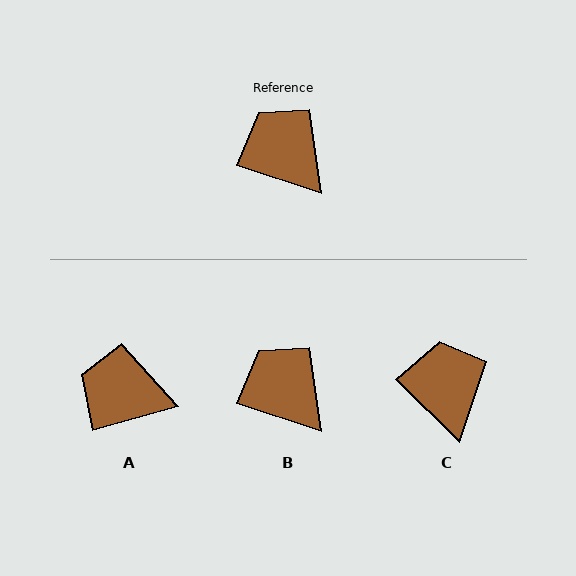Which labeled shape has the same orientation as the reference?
B.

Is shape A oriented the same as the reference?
No, it is off by about 34 degrees.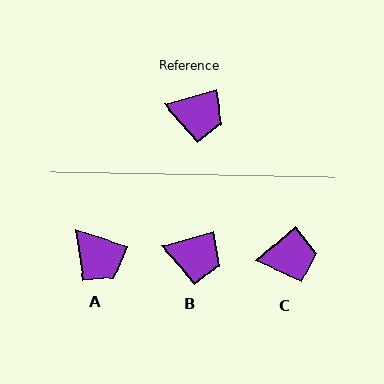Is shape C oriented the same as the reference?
No, it is off by about 26 degrees.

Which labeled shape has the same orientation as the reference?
B.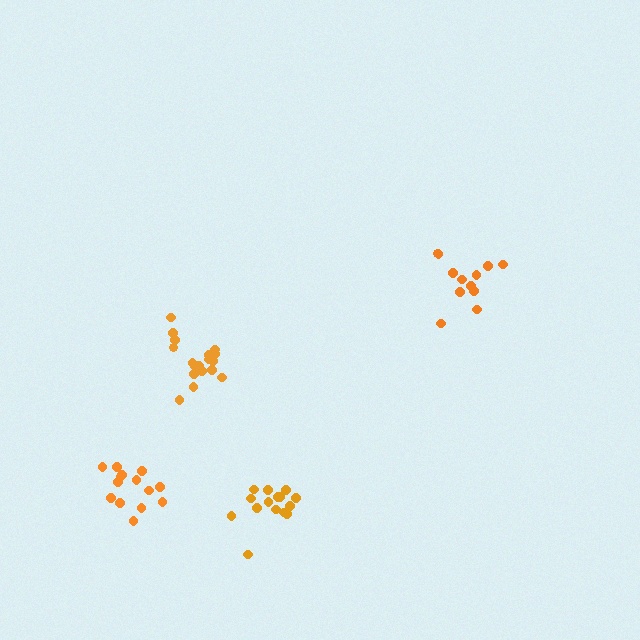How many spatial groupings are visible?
There are 4 spatial groupings.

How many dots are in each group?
Group 1: 14 dots, Group 2: 12 dots, Group 3: 18 dots, Group 4: 15 dots (59 total).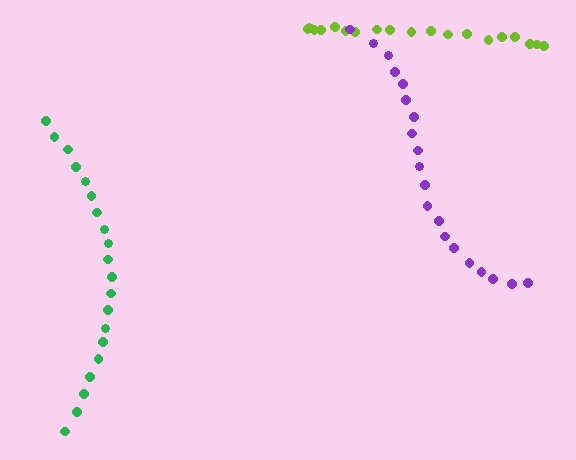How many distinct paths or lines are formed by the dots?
There are 3 distinct paths.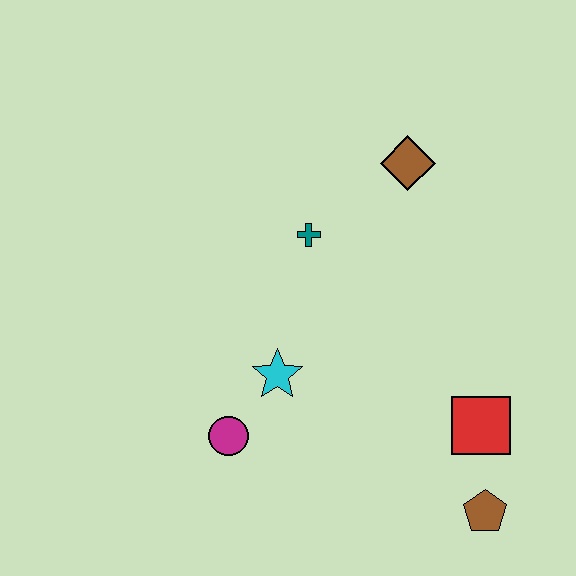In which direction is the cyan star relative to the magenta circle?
The cyan star is above the magenta circle.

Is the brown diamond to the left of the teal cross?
No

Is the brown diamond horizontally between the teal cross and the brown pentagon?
Yes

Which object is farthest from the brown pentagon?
The brown diamond is farthest from the brown pentagon.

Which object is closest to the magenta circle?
The cyan star is closest to the magenta circle.